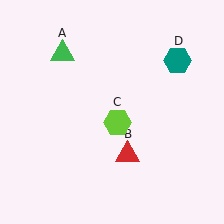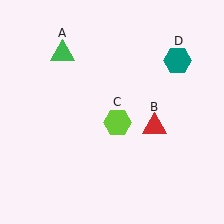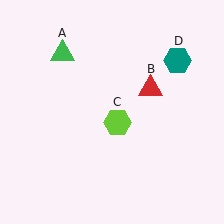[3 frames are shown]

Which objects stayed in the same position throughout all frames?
Green triangle (object A) and lime hexagon (object C) and teal hexagon (object D) remained stationary.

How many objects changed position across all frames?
1 object changed position: red triangle (object B).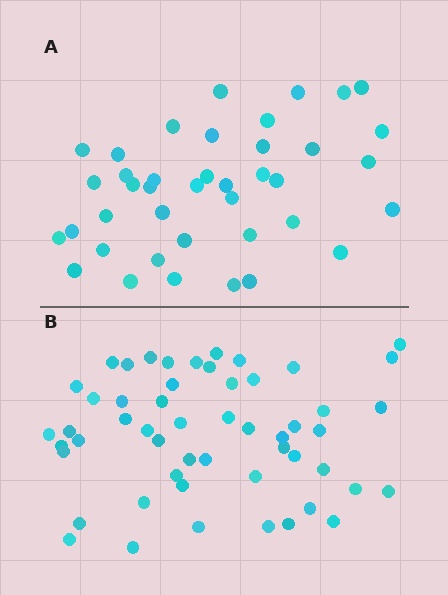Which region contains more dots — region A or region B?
Region B (the bottom region) has more dots.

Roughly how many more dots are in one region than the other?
Region B has approximately 15 more dots than region A.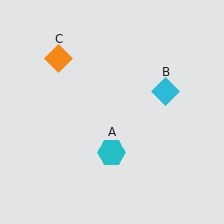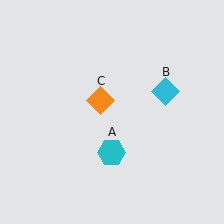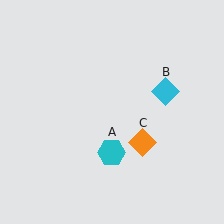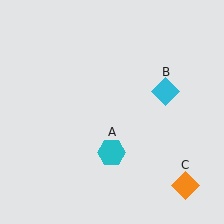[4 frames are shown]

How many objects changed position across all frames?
1 object changed position: orange diamond (object C).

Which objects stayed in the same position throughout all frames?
Cyan hexagon (object A) and cyan diamond (object B) remained stationary.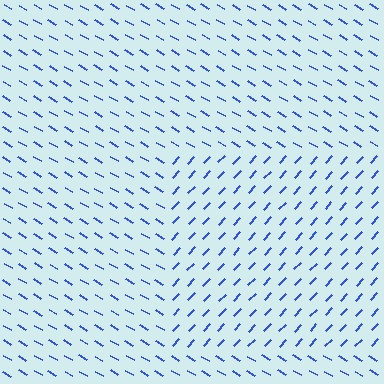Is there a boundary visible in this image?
Yes, there is a texture boundary formed by a change in line orientation.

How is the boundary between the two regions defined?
The boundary is defined purely by a change in line orientation (approximately 77 degrees difference). All lines are the same color and thickness.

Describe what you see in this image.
The image is filled with small blue line segments. A rectangle region in the image has lines oriented differently from the surrounding lines, creating a visible texture boundary.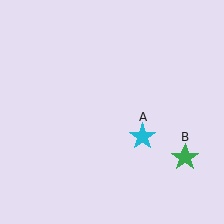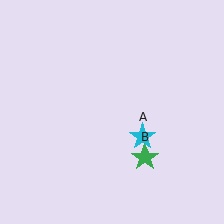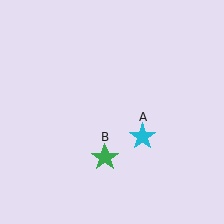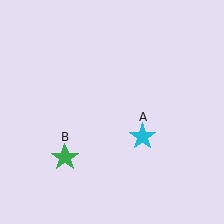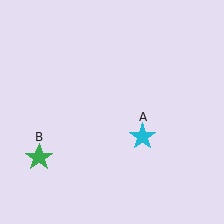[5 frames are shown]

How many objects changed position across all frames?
1 object changed position: green star (object B).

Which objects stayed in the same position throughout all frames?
Cyan star (object A) remained stationary.